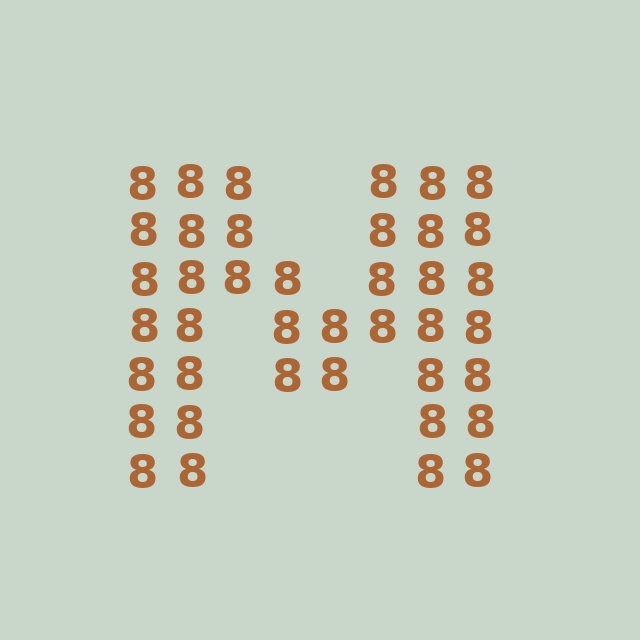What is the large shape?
The large shape is the letter M.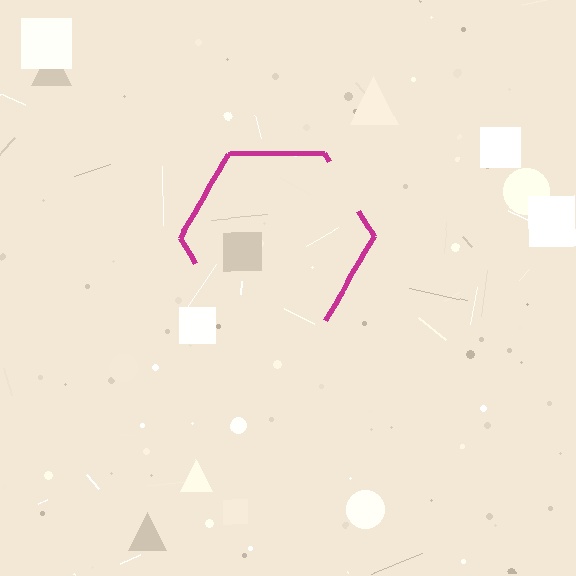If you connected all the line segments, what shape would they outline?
They would outline a hexagon.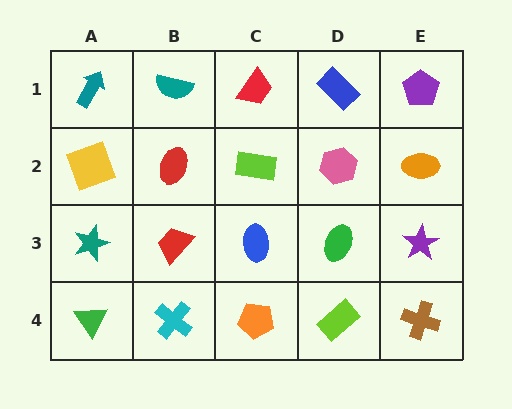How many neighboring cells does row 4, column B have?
3.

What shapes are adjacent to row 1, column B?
A red ellipse (row 2, column B), a teal arrow (row 1, column A), a red trapezoid (row 1, column C).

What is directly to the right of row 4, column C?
A lime rectangle.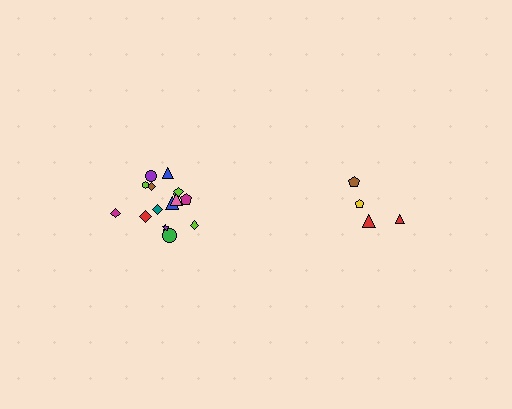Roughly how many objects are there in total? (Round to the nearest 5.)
Roughly 20 objects in total.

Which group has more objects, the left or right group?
The left group.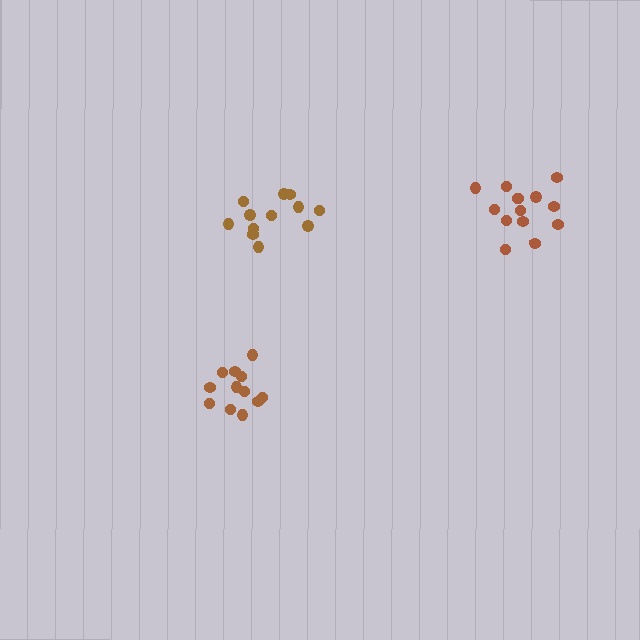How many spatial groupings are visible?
There are 3 spatial groupings.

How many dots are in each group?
Group 1: 12 dots, Group 2: 12 dots, Group 3: 14 dots (38 total).